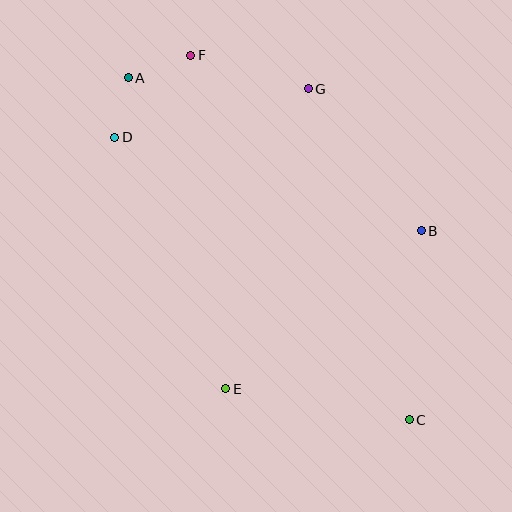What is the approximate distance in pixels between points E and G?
The distance between E and G is approximately 311 pixels.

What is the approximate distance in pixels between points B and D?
The distance between B and D is approximately 320 pixels.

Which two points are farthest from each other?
Points A and C are farthest from each other.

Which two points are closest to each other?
Points A and D are closest to each other.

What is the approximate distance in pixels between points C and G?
The distance between C and G is approximately 346 pixels.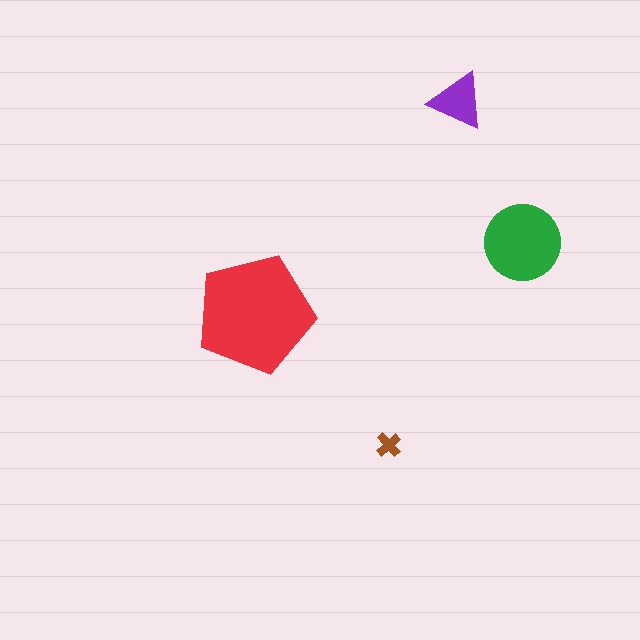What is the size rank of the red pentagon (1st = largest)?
1st.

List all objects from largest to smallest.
The red pentagon, the green circle, the purple triangle, the brown cross.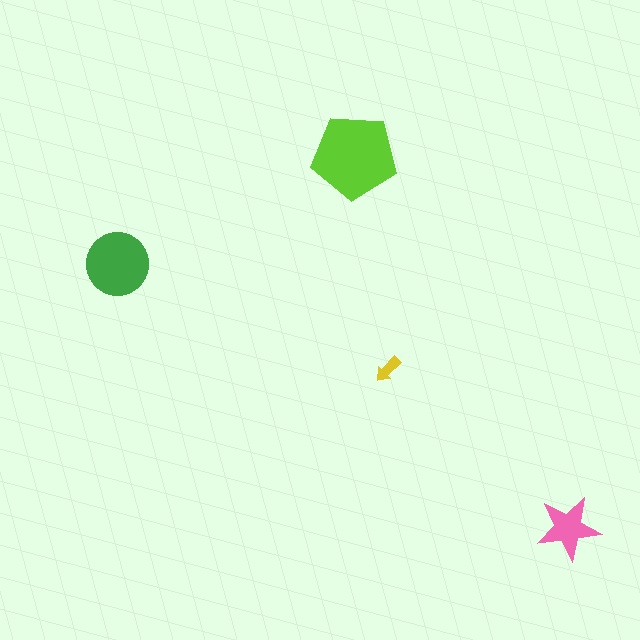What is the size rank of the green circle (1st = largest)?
2nd.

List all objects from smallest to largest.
The yellow arrow, the pink star, the green circle, the lime pentagon.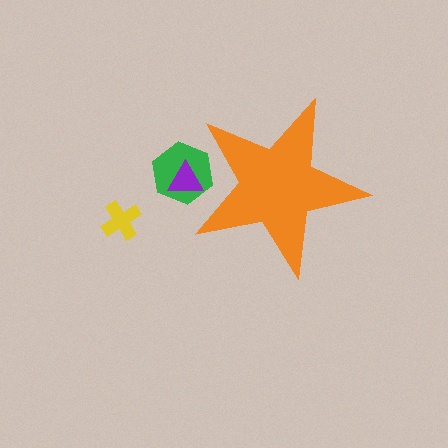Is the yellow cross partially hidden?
No, the yellow cross is fully visible.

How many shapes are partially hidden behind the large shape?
2 shapes are partially hidden.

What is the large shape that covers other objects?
An orange star.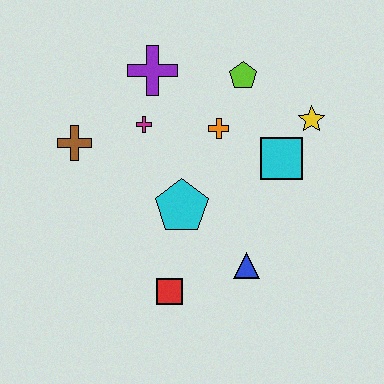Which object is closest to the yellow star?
The cyan square is closest to the yellow star.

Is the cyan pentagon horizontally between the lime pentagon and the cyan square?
No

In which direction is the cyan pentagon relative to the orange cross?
The cyan pentagon is below the orange cross.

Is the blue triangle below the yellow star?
Yes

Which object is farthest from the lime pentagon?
The red square is farthest from the lime pentagon.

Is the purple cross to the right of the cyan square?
No